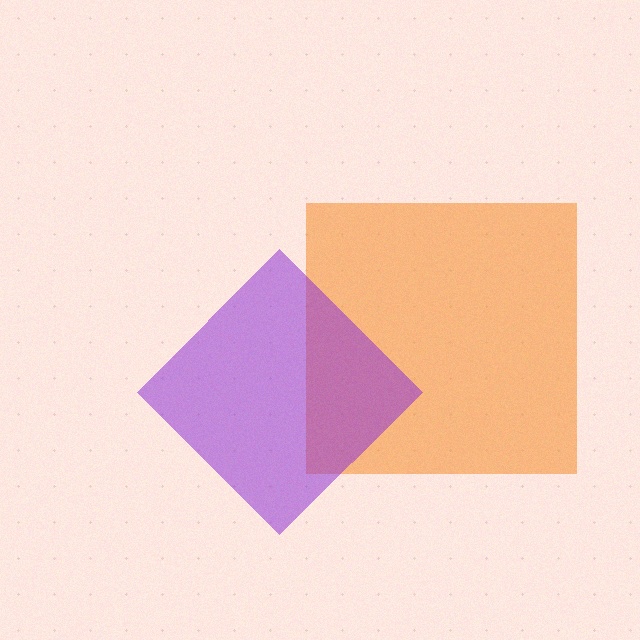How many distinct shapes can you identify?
There are 2 distinct shapes: an orange square, a purple diamond.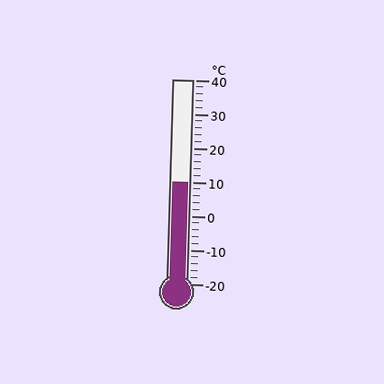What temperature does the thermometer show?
The thermometer shows approximately 10°C.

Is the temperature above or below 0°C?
The temperature is above 0°C.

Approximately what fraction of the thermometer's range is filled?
The thermometer is filled to approximately 50% of its range.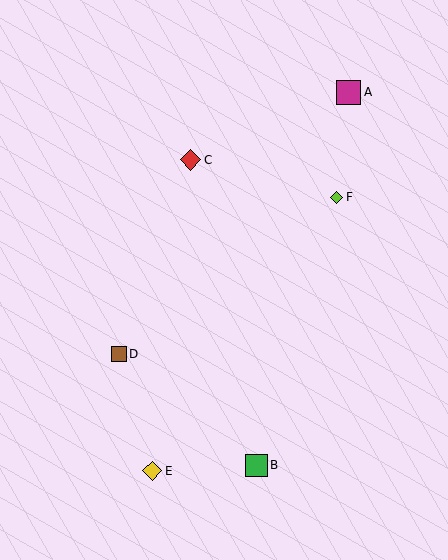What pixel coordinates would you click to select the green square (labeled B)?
Click at (257, 465) to select the green square B.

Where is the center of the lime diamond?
The center of the lime diamond is at (336, 197).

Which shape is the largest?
The magenta square (labeled A) is the largest.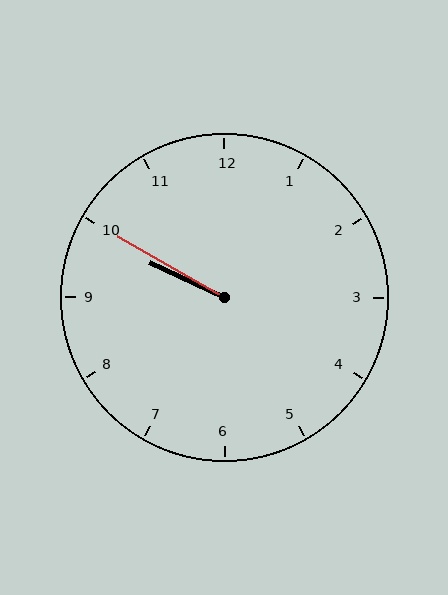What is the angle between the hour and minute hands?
Approximately 5 degrees.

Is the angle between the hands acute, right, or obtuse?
It is acute.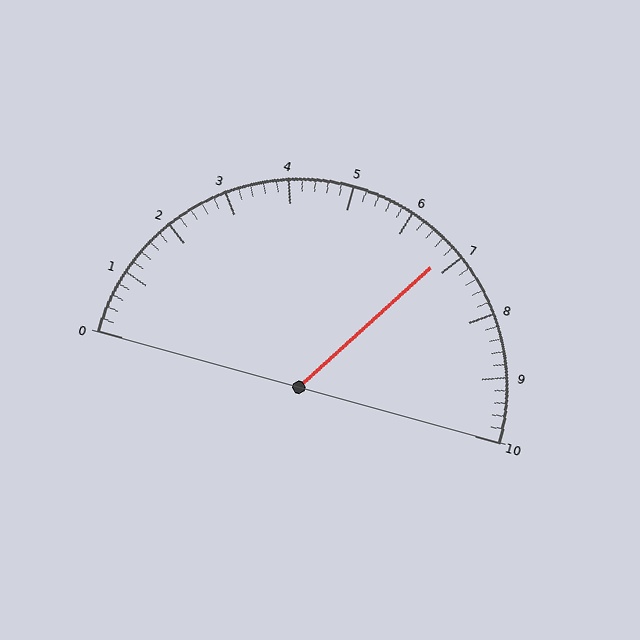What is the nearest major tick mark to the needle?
The nearest major tick mark is 7.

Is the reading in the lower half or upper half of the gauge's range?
The reading is in the upper half of the range (0 to 10).